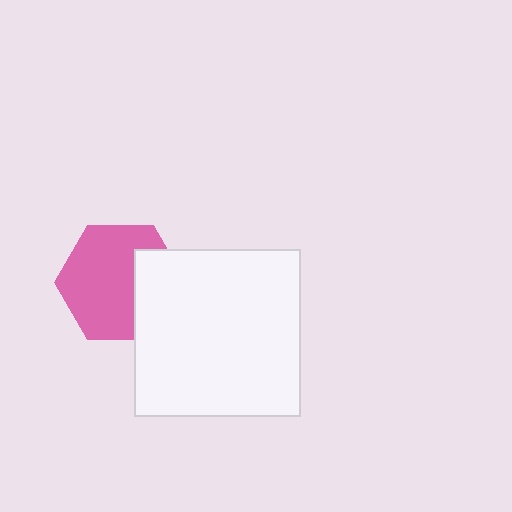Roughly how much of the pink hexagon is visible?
Most of it is visible (roughly 69%).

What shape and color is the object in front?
The object in front is a white square.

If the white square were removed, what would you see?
You would see the complete pink hexagon.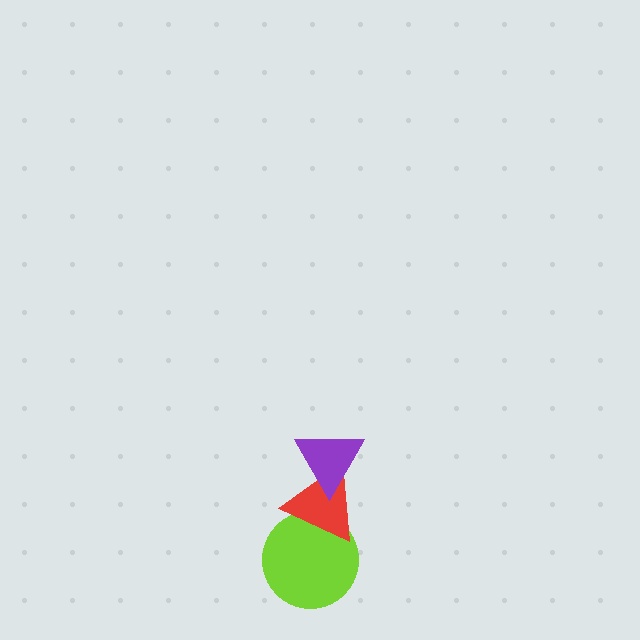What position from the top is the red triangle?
The red triangle is 2nd from the top.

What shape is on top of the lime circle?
The red triangle is on top of the lime circle.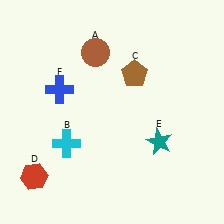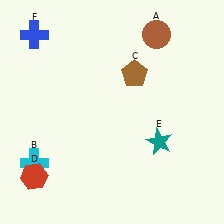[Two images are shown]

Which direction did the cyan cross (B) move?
The cyan cross (B) moved left.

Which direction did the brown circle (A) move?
The brown circle (A) moved right.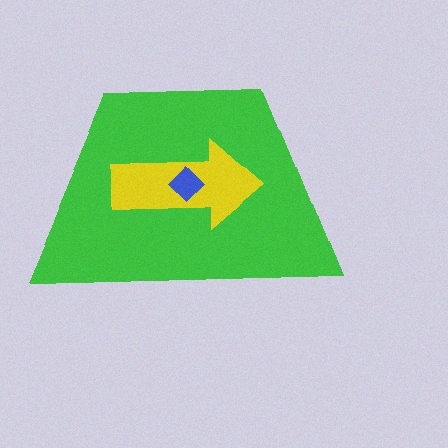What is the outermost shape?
The green trapezoid.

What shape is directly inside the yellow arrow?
The blue diamond.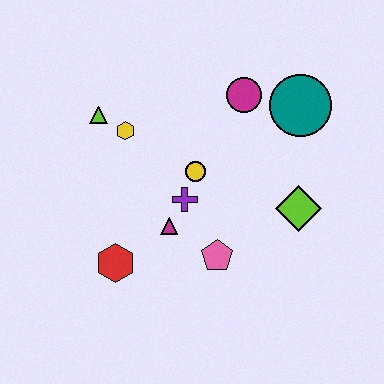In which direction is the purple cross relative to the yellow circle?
The purple cross is below the yellow circle.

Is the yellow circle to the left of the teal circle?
Yes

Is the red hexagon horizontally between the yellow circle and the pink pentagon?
No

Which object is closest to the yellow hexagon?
The lime triangle is closest to the yellow hexagon.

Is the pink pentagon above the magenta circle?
No